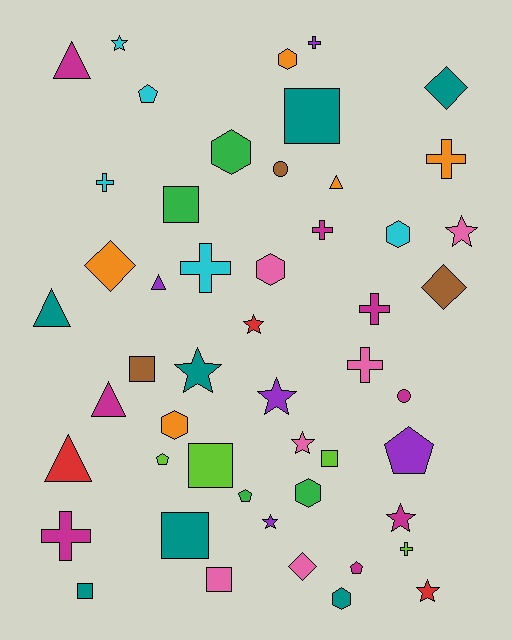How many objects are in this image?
There are 50 objects.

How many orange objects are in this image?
There are 5 orange objects.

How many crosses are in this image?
There are 9 crosses.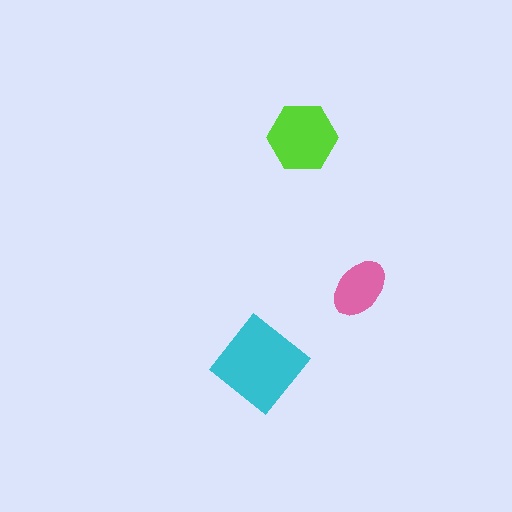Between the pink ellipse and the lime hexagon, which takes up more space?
The lime hexagon.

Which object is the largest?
The cyan diamond.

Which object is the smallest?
The pink ellipse.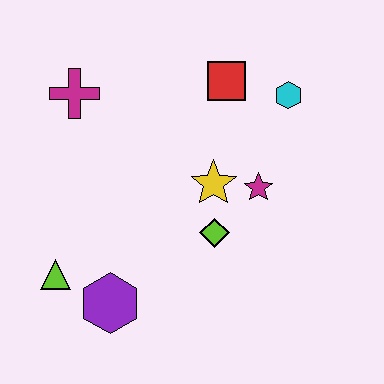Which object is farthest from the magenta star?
The lime triangle is farthest from the magenta star.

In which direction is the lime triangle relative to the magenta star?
The lime triangle is to the left of the magenta star.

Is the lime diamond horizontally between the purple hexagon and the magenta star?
Yes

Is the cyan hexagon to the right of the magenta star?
Yes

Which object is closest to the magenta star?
The yellow star is closest to the magenta star.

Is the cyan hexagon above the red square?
No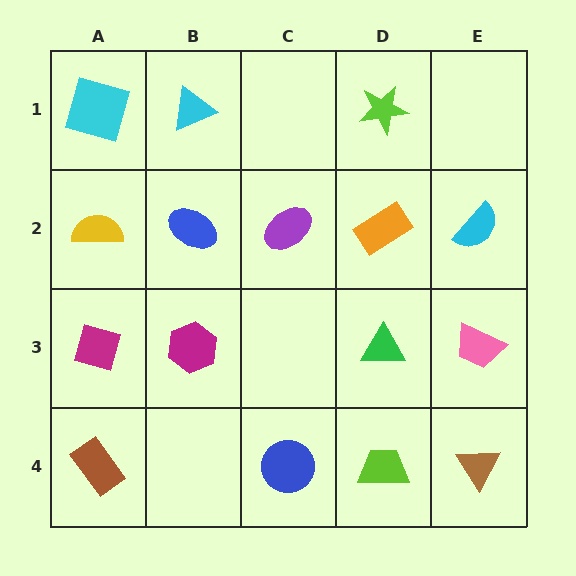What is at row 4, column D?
A lime trapezoid.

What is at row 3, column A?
A magenta diamond.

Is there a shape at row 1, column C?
No, that cell is empty.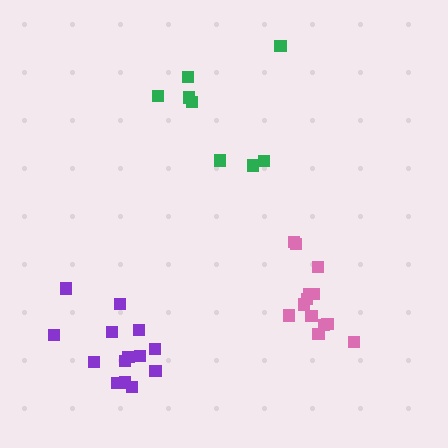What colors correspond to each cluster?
The clusters are colored: green, pink, purple.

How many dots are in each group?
Group 1: 8 dots, Group 2: 13 dots, Group 3: 14 dots (35 total).